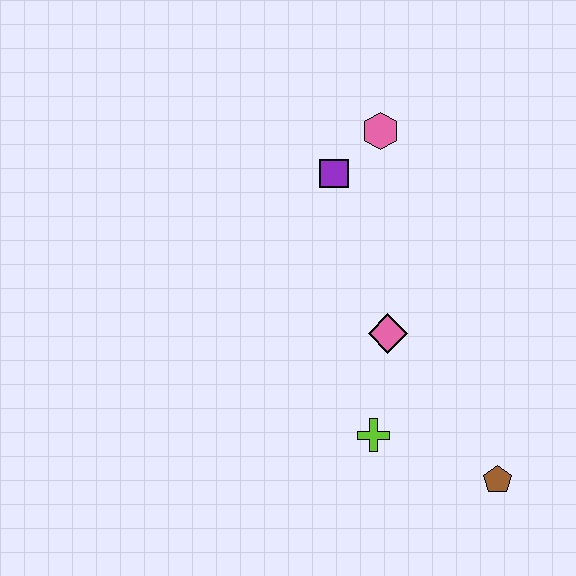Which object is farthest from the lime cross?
The pink hexagon is farthest from the lime cross.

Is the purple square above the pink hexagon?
No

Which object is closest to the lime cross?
The pink diamond is closest to the lime cross.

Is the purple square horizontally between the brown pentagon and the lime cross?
No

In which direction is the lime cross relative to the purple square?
The lime cross is below the purple square.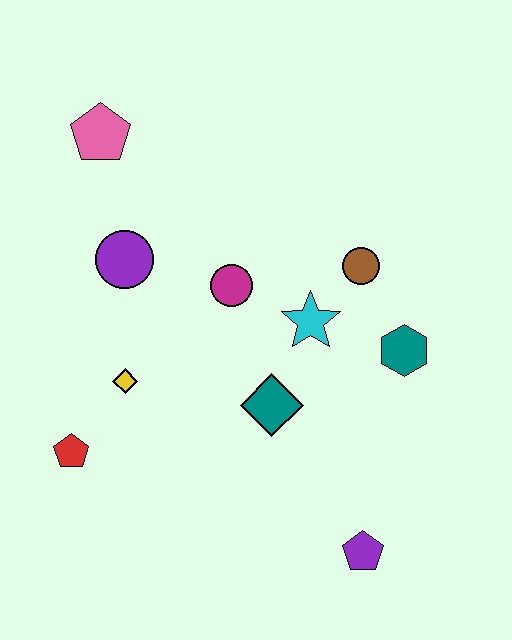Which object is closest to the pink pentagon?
The purple circle is closest to the pink pentagon.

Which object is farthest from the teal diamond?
The pink pentagon is farthest from the teal diamond.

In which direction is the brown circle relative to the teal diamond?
The brown circle is above the teal diamond.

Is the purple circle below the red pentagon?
No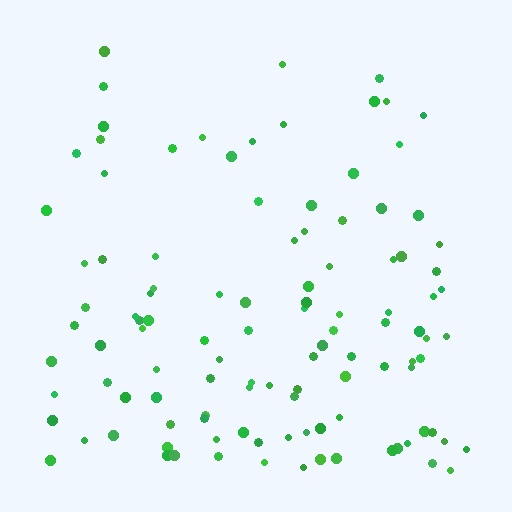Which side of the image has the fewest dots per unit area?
The top.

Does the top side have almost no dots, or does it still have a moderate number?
Still a moderate number, just noticeably fewer than the bottom.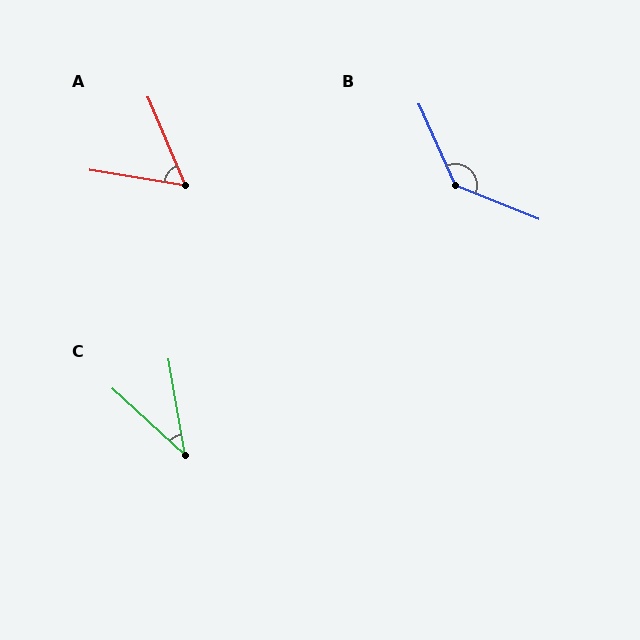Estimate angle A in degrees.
Approximately 58 degrees.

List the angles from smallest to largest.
C (38°), A (58°), B (136°).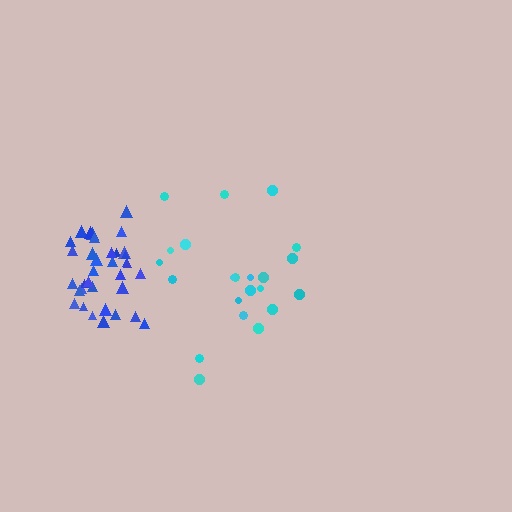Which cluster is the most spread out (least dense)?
Cyan.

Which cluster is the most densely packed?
Blue.